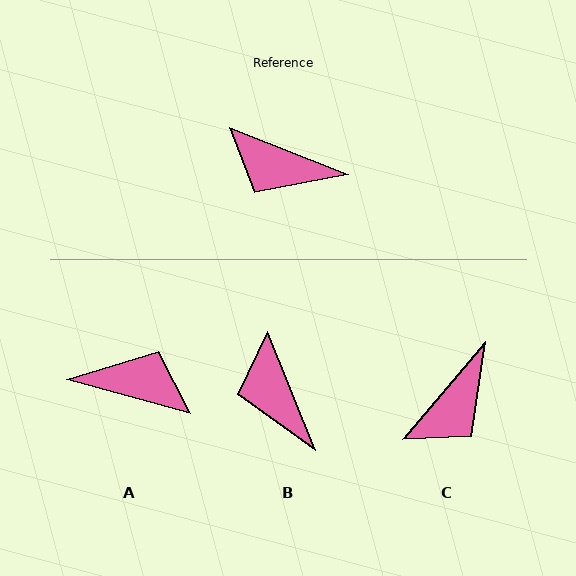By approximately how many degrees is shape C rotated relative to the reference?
Approximately 72 degrees counter-clockwise.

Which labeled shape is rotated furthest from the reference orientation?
A, about 174 degrees away.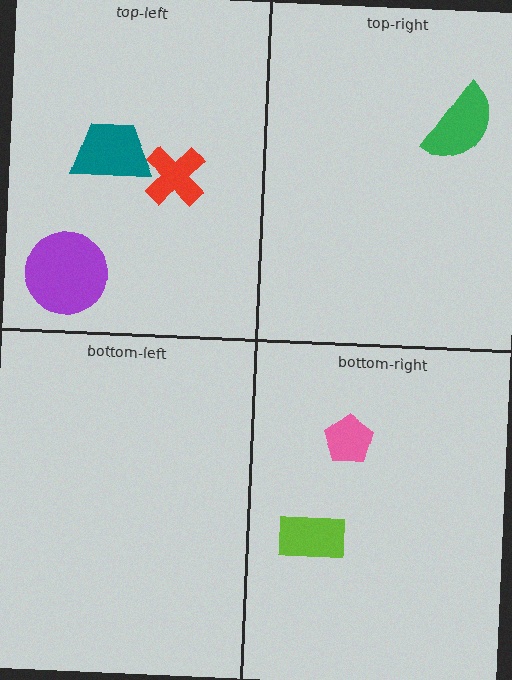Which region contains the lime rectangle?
The bottom-right region.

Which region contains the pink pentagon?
The bottom-right region.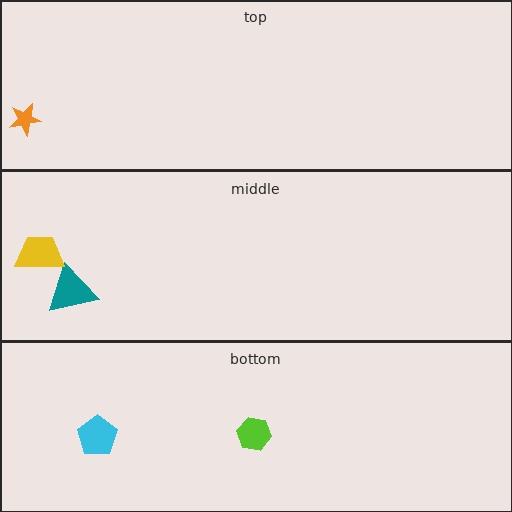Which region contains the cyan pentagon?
The bottom region.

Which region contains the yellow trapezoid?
The middle region.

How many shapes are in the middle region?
2.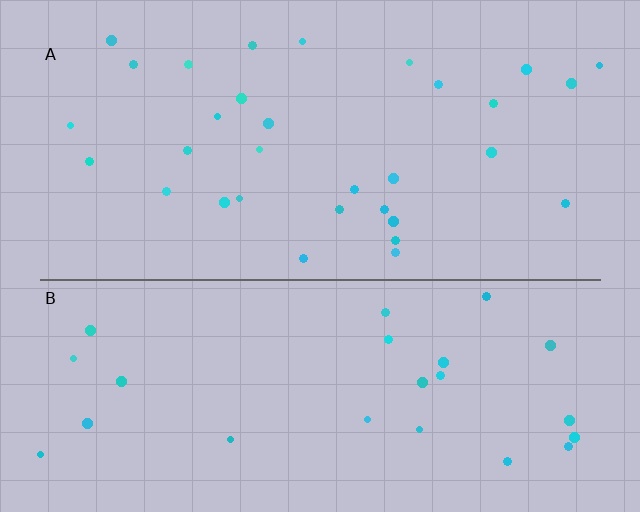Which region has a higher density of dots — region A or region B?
A (the top).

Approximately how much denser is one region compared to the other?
Approximately 1.3× — region A over region B.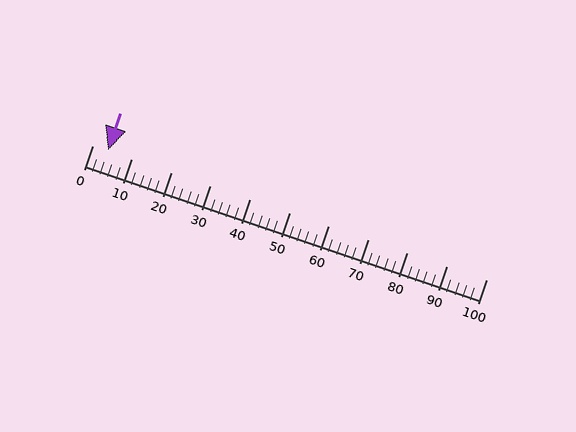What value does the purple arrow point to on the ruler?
The purple arrow points to approximately 4.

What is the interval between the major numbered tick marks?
The major tick marks are spaced 10 units apart.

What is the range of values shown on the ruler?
The ruler shows values from 0 to 100.